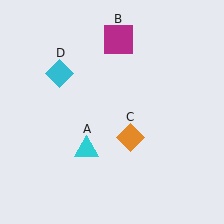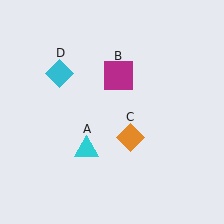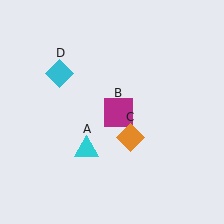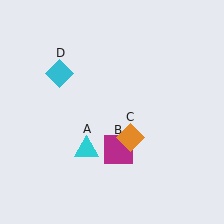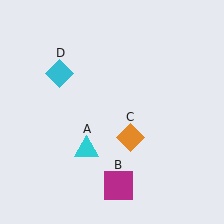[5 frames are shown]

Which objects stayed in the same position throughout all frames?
Cyan triangle (object A) and orange diamond (object C) and cyan diamond (object D) remained stationary.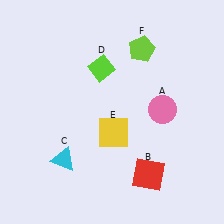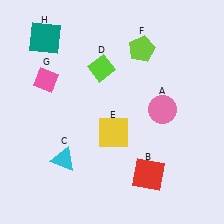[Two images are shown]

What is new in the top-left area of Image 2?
A teal square (H) was added in the top-left area of Image 2.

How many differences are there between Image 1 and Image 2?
There are 2 differences between the two images.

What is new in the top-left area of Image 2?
A pink diamond (G) was added in the top-left area of Image 2.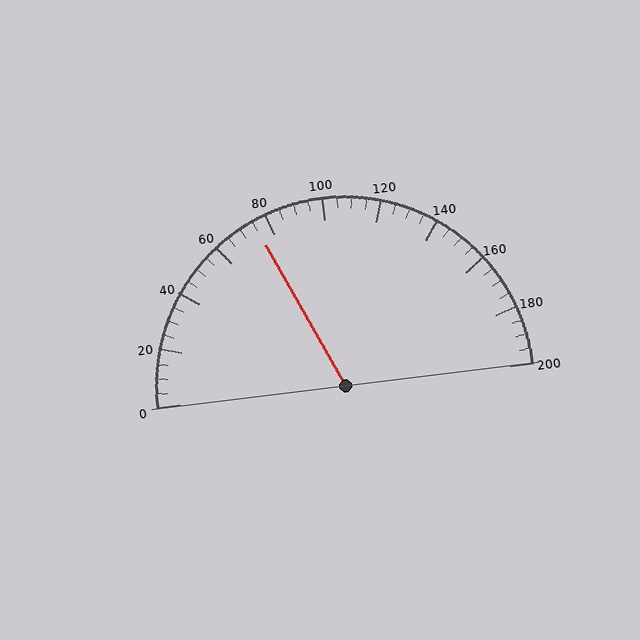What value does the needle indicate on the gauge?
The needle indicates approximately 75.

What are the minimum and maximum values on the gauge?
The gauge ranges from 0 to 200.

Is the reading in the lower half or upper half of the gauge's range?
The reading is in the lower half of the range (0 to 200).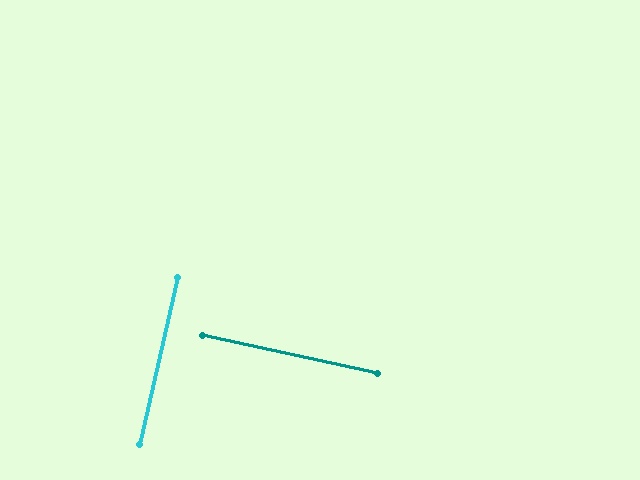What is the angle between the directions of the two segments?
Approximately 90 degrees.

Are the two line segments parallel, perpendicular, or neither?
Perpendicular — they meet at approximately 90°.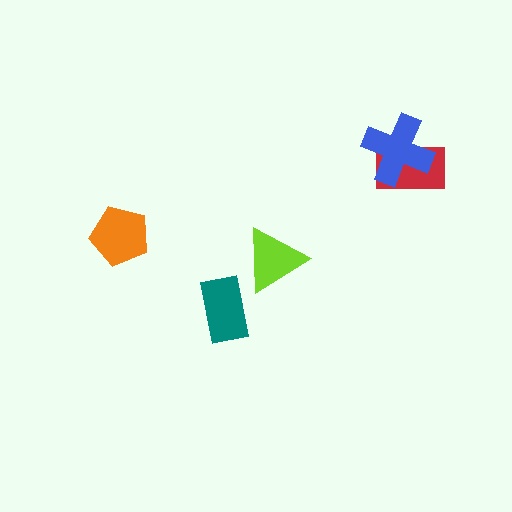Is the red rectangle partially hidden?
Yes, it is partially covered by another shape.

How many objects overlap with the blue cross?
1 object overlaps with the blue cross.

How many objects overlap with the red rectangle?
1 object overlaps with the red rectangle.